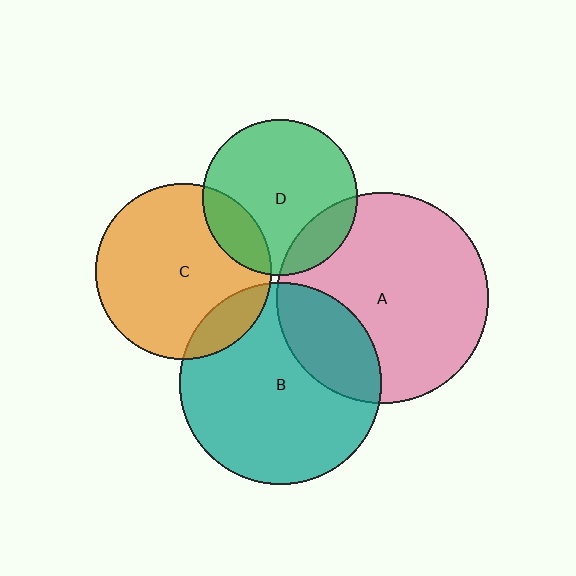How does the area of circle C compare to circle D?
Approximately 1.3 times.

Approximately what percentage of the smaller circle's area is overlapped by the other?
Approximately 25%.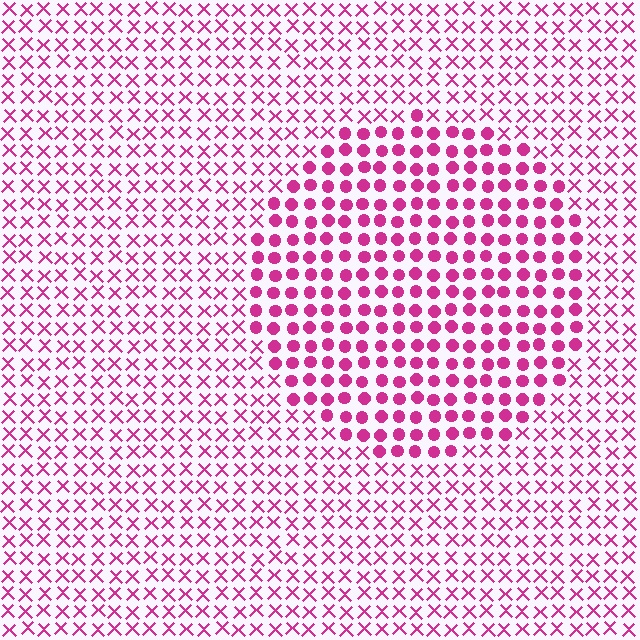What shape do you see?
I see a circle.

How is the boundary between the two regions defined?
The boundary is defined by a change in element shape: circles inside vs. X marks outside. All elements share the same color and spacing.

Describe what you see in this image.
The image is filled with small magenta elements arranged in a uniform grid. A circle-shaped region contains circles, while the surrounding area contains X marks. The boundary is defined purely by the change in element shape.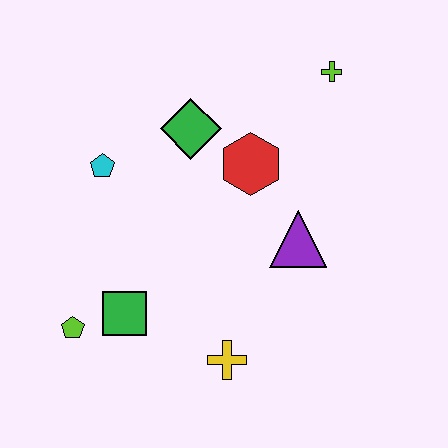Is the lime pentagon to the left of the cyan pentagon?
Yes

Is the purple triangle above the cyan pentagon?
No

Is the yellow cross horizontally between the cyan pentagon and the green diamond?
No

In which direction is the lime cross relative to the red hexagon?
The lime cross is above the red hexagon.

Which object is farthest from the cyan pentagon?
The lime cross is farthest from the cyan pentagon.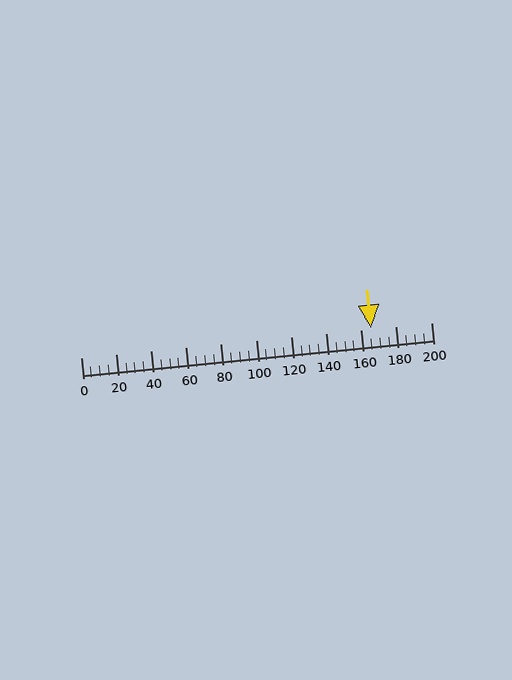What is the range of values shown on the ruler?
The ruler shows values from 0 to 200.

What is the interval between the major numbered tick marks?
The major tick marks are spaced 20 units apart.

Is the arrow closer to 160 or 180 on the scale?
The arrow is closer to 160.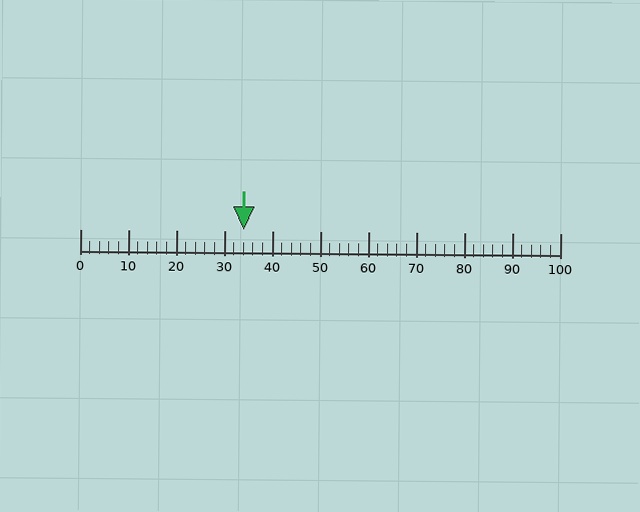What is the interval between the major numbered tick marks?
The major tick marks are spaced 10 units apart.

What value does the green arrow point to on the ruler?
The green arrow points to approximately 34.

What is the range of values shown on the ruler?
The ruler shows values from 0 to 100.